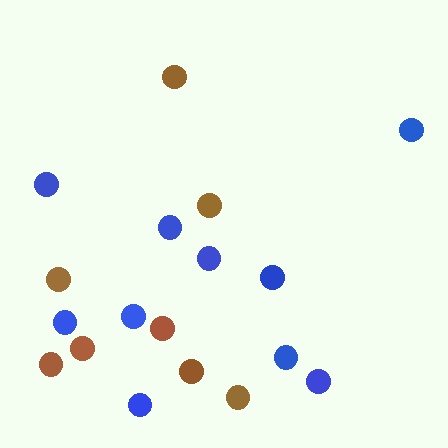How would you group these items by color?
There are 2 groups: one group of brown circles (8) and one group of blue circles (10).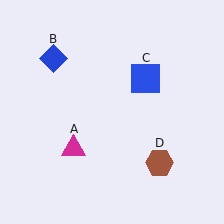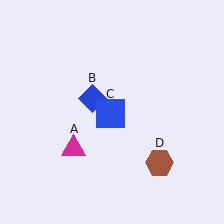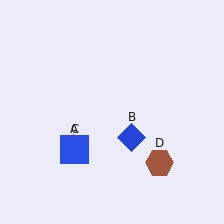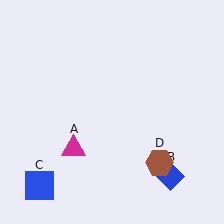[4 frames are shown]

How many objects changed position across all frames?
2 objects changed position: blue diamond (object B), blue square (object C).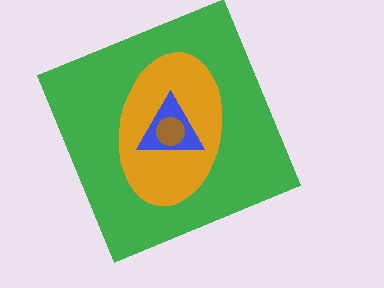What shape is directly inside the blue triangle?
The brown circle.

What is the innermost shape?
The brown circle.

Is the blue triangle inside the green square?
Yes.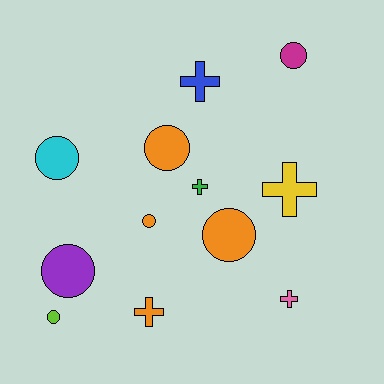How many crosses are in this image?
There are 5 crosses.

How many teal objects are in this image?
There are no teal objects.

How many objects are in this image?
There are 12 objects.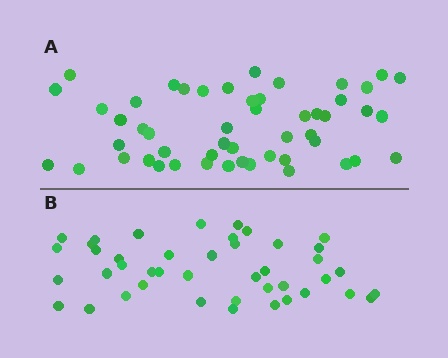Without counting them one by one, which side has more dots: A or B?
Region A (the top region) has more dots.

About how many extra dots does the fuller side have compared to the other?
Region A has roughly 8 or so more dots than region B.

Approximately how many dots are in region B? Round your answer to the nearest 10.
About 40 dots. (The exact count is 43, which rounds to 40.)